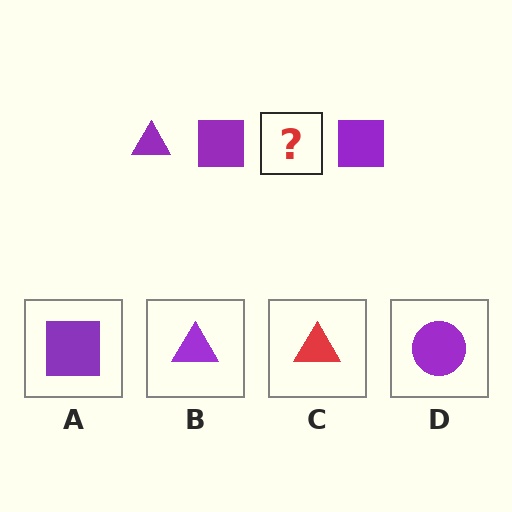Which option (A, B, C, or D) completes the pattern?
B.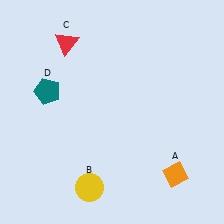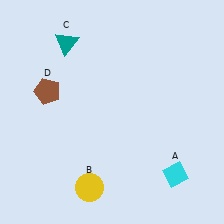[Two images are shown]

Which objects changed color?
A changed from orange to cyan. C changed from red to teal. D changed from teal to brown.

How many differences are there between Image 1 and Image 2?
There are 3 differences between the two images.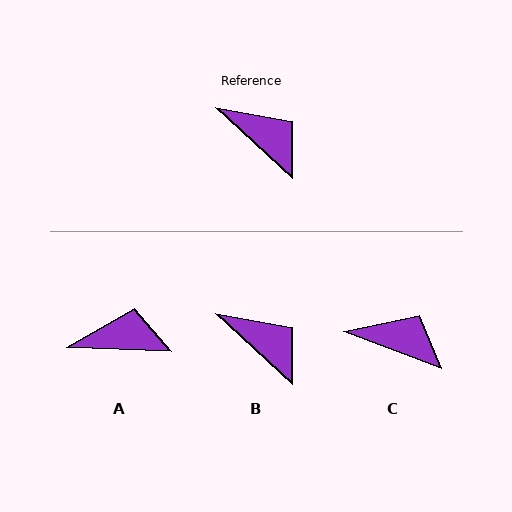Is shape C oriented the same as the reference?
No, it is off by about 22 degrees.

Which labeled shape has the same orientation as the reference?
B.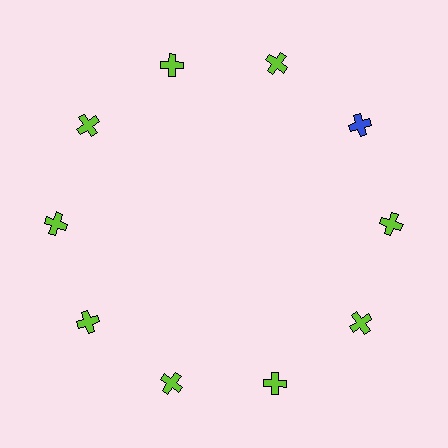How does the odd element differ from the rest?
It has a different color: blue instead of lime.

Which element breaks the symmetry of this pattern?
The blue cross at roughly the 2 o'clock position breaks the symmetry. All other shapes are lime crosses.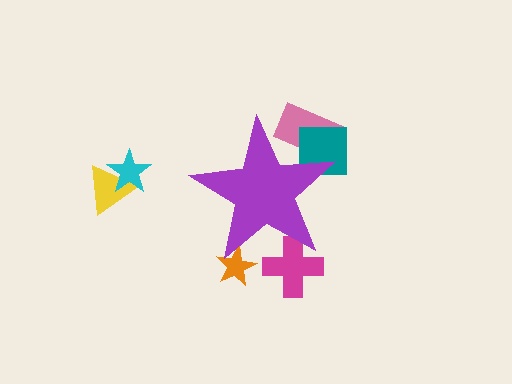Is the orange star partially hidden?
Yes, the orange star is partially hidden behind the purple star.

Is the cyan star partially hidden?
No, the cyan star is fully visible.